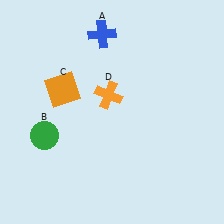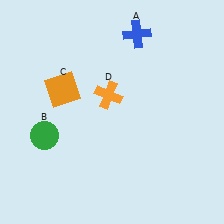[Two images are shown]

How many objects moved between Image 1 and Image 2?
1 object moved between the two images.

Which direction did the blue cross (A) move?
The blue cross (A) moved right.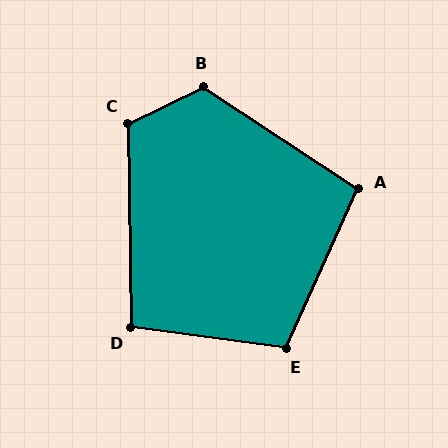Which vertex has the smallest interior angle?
D, at approximately 99 degrees.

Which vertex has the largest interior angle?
B, at approximately 120 degrees.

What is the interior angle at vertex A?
Approximately 99 degrees (obtuse).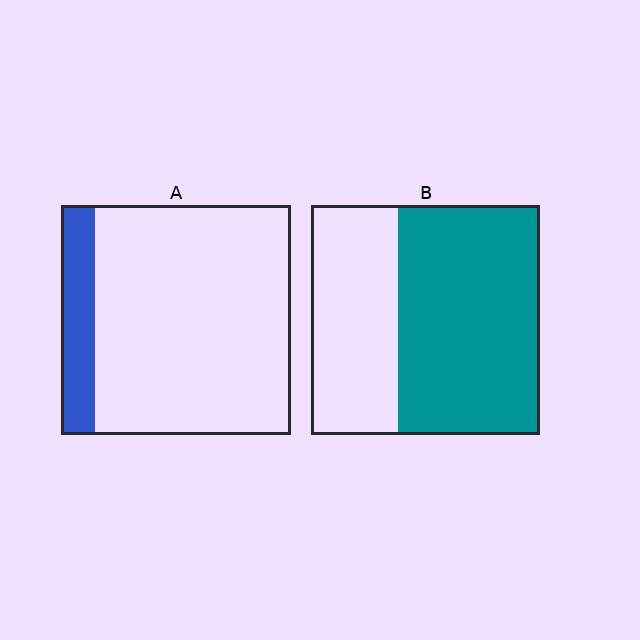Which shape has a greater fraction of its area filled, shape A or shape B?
Shape B.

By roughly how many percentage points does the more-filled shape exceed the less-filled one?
By roughly 45 percentage points (B over A).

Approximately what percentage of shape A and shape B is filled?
A is approximately 15% and B is approximately 60%.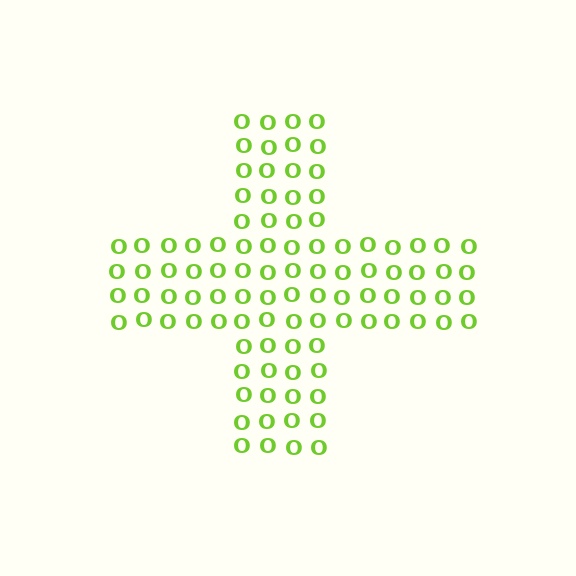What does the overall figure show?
The overall figure shows a cross.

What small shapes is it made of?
It is made of small letter O's.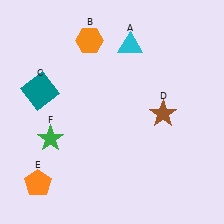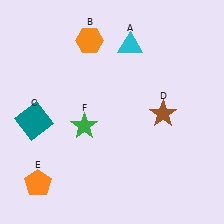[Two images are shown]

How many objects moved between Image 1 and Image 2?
2 objects moved between the two images.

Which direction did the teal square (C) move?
The teal square (C) moved down.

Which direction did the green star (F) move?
The green star (F) moved right.